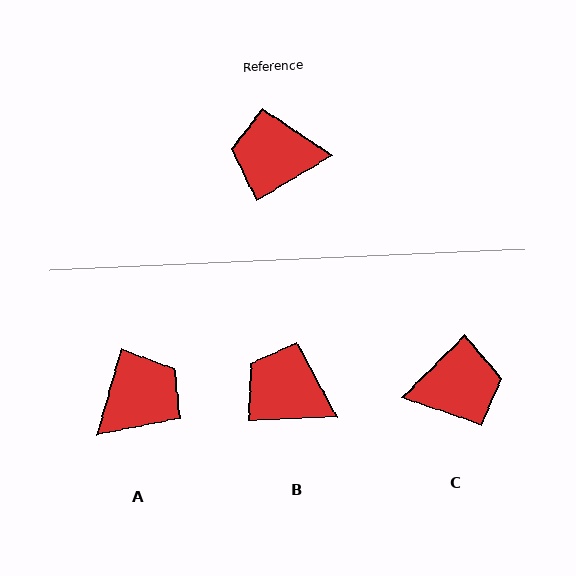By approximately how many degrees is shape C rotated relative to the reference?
Approximately 165 degrees clockwise.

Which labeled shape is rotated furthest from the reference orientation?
C, about 165 degrees away.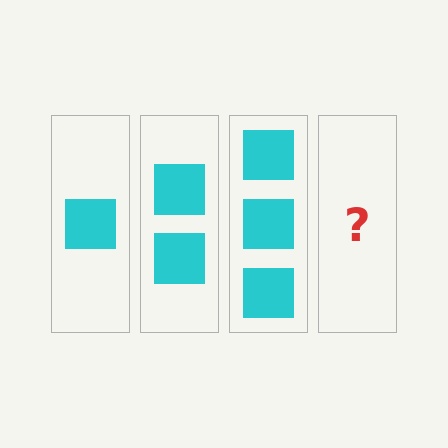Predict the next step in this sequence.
The next step is 4 squares.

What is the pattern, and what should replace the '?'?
The pattern is that each step adds one more square. The '?' should be 4 squares.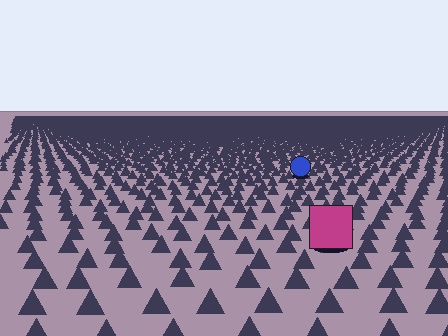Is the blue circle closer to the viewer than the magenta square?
No. The magenta square is closer — you can tell from the texture gradient: the ground texture is coarser near it.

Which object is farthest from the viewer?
The blue circle is farthest from the viewer. It appears smaller and the ground texture around it is denser.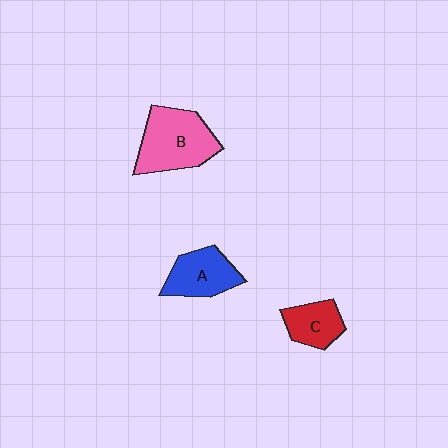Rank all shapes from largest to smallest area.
From largest to smallest: B (pink), A (blue), C (red).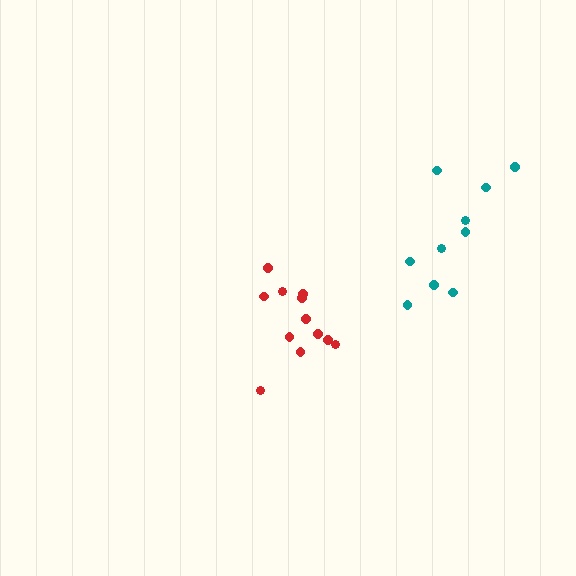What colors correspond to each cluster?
The clusters are colored: teal, red.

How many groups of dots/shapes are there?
There are 2 groups.